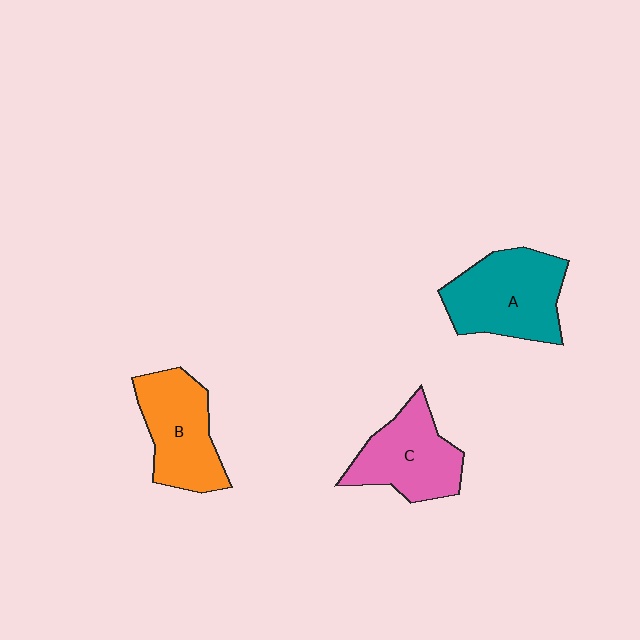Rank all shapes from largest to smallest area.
From largest to smallest: A (teal), B (orange), C (pink).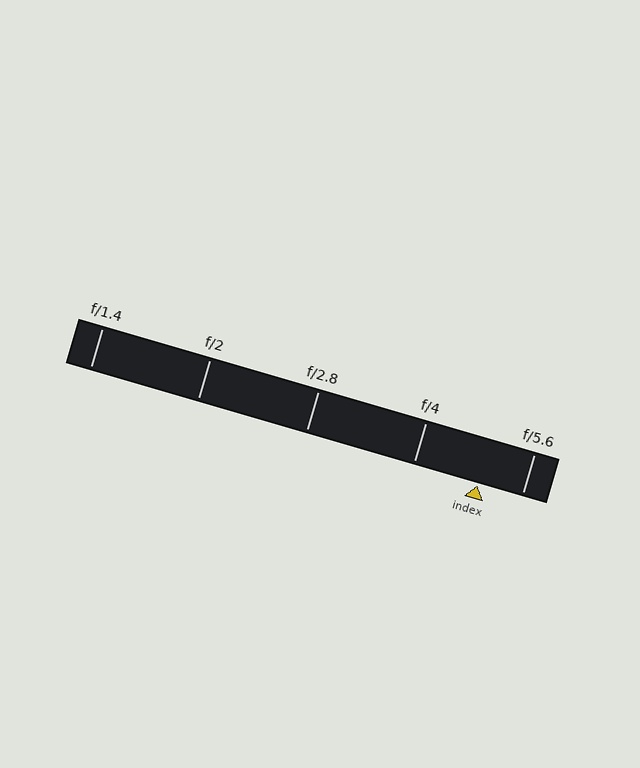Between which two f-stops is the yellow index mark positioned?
The index mark is between f/4 and f/5.6.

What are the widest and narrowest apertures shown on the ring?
The widest aperture shown is f/1.4 and the narrowest is f/5.6.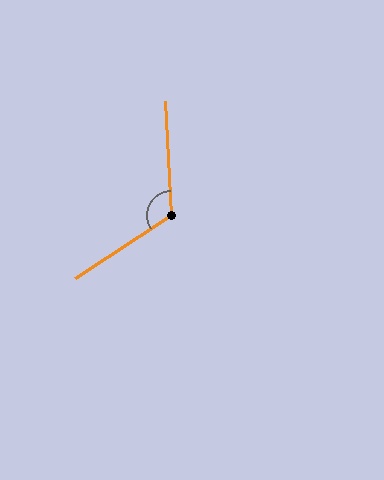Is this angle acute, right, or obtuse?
It is obtuse.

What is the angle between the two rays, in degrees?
Approximately 120 degrees.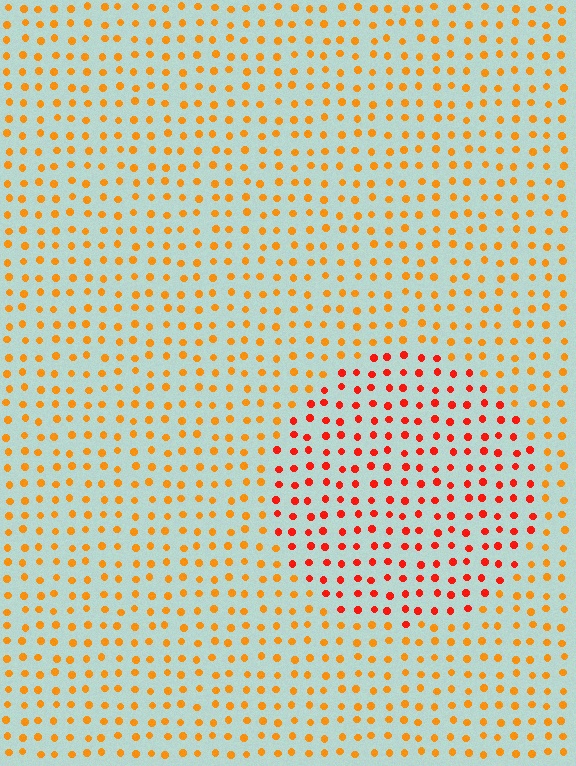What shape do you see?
I see a circle.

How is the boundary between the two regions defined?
The boundary is defined purely by a slight shift in hue (about 31 degrees). Spacing, size, and orientation are identical on both sides.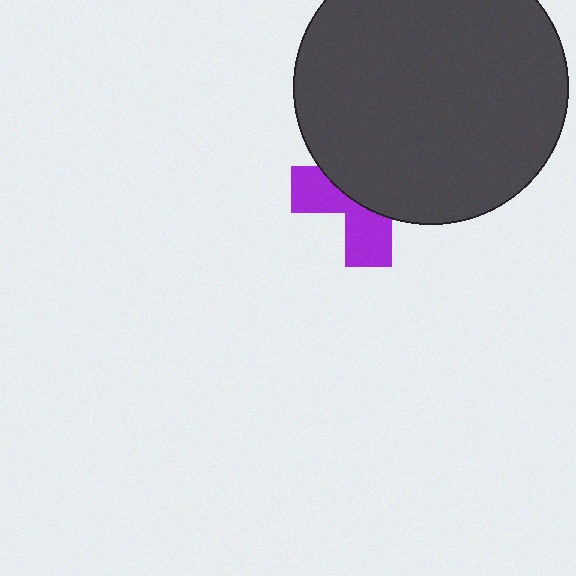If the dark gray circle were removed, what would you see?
You would see the complete purple cross.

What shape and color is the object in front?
The object in front is a dark gray circle.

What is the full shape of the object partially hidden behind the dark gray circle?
The partially hidden object is a purple cross.